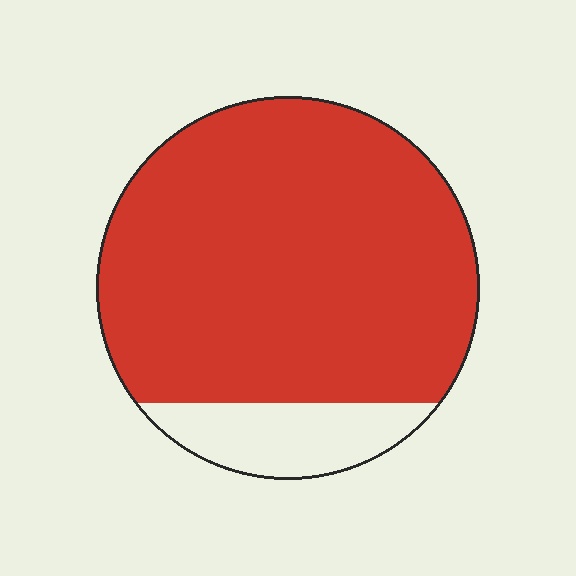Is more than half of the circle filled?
Yes.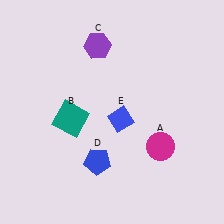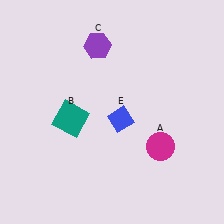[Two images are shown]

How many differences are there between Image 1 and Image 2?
There is 1 difference between the two images.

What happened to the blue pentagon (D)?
The blue pentagon (D) was removed in Image 2. It was in the bottom-left area of Image 1.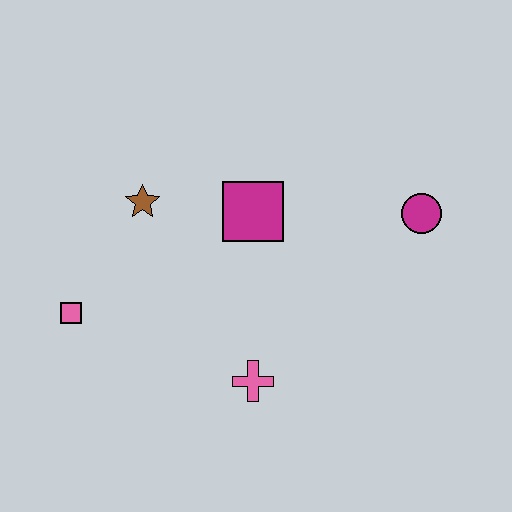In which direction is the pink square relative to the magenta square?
The pink square is to the left of the magenta square.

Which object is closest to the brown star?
The magenta square is closest to the brown star.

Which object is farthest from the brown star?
The magenta circle is farthest from the brown star.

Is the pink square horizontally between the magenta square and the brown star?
No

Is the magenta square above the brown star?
No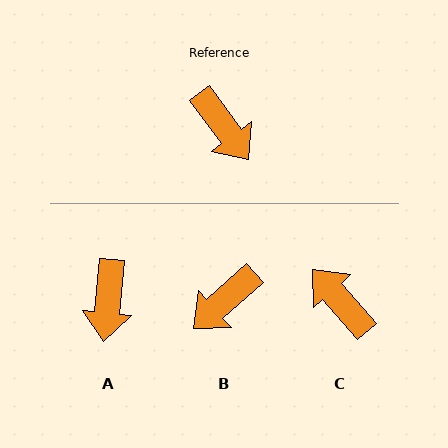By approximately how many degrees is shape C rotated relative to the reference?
Approximately 175 degrees clockwise.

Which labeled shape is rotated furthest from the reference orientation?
C, about 175 degrees away.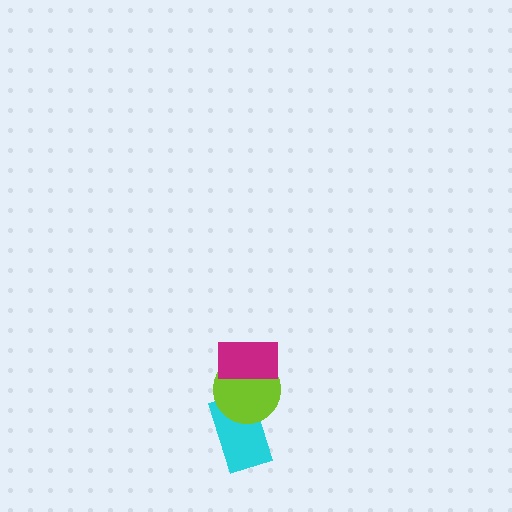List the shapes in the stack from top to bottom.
From top to bottom: the magenta rectangle, the lime circle, the cyan rectangle.